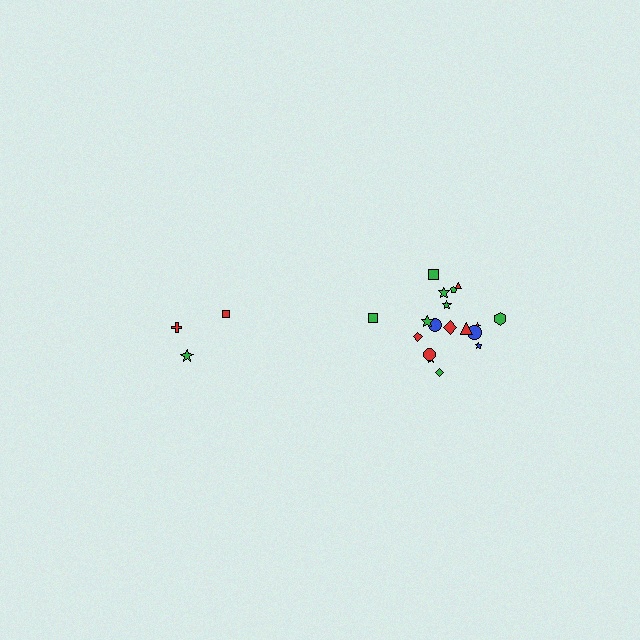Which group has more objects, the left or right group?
The right group.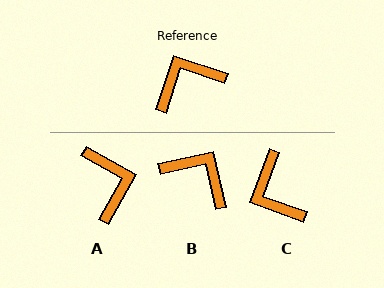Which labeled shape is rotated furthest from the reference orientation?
A, about 101 degrees away.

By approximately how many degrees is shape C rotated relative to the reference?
Approximately 88 degrees counter-clockwise.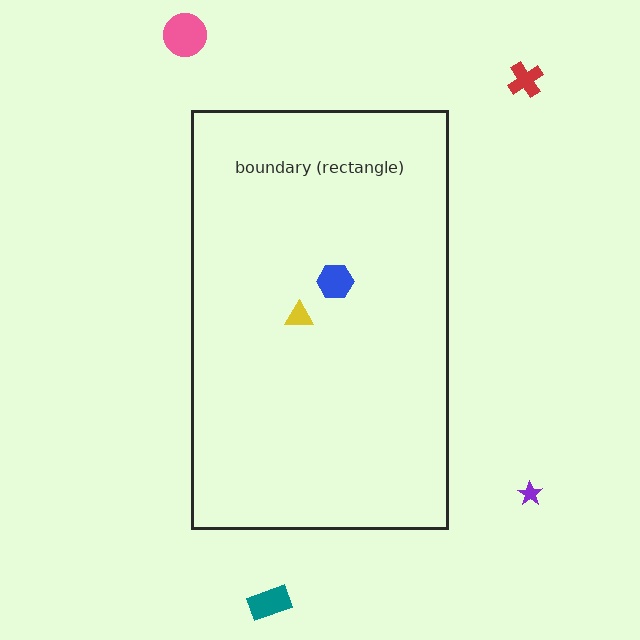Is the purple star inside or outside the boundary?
Outside.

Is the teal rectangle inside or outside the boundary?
Outside.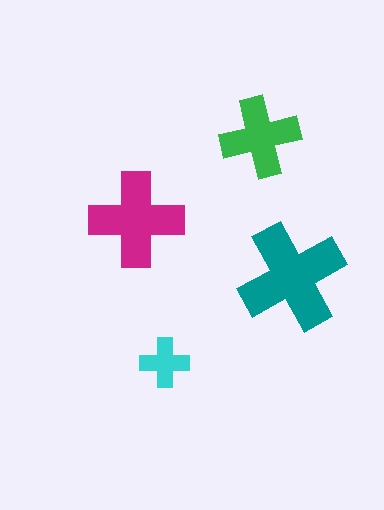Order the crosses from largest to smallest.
the teal one, the magenta one, the green one, the cyan one.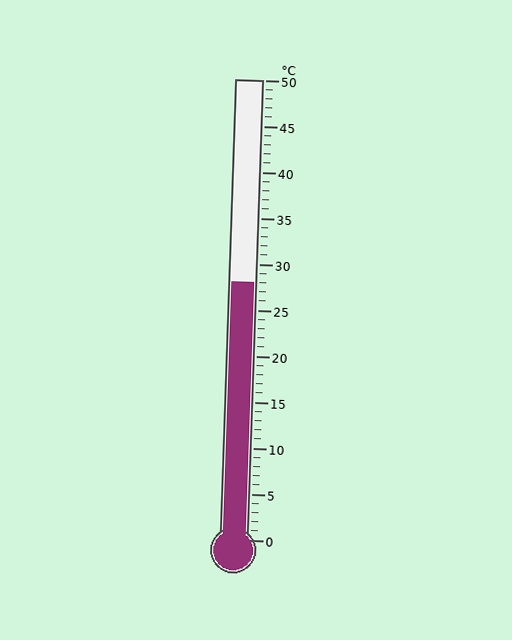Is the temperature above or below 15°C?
The temperature is above 15°C.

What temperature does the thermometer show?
The thermometer shows approximately 28°C.